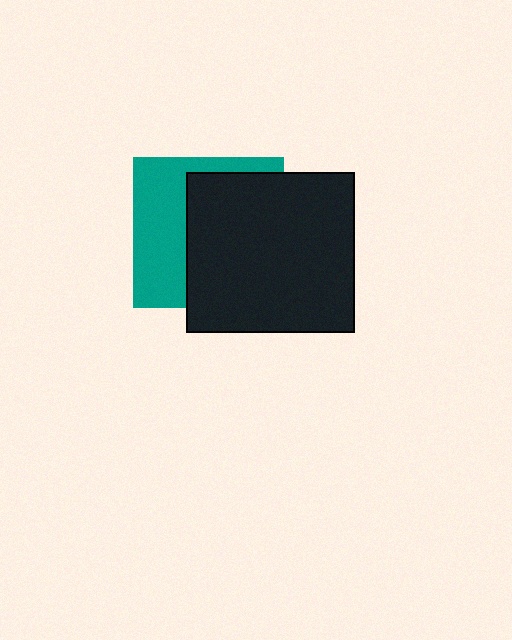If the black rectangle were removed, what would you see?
You would see the complete teal square.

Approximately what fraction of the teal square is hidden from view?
Roughly 59% of the teal square is hidden behind the black rectangle.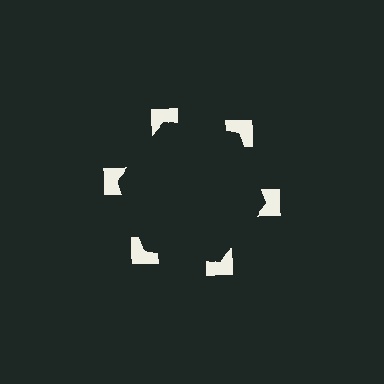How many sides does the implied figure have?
6 sides.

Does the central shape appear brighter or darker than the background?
It typically appears slightly darker than the background, even though no actual brightness change is drawn.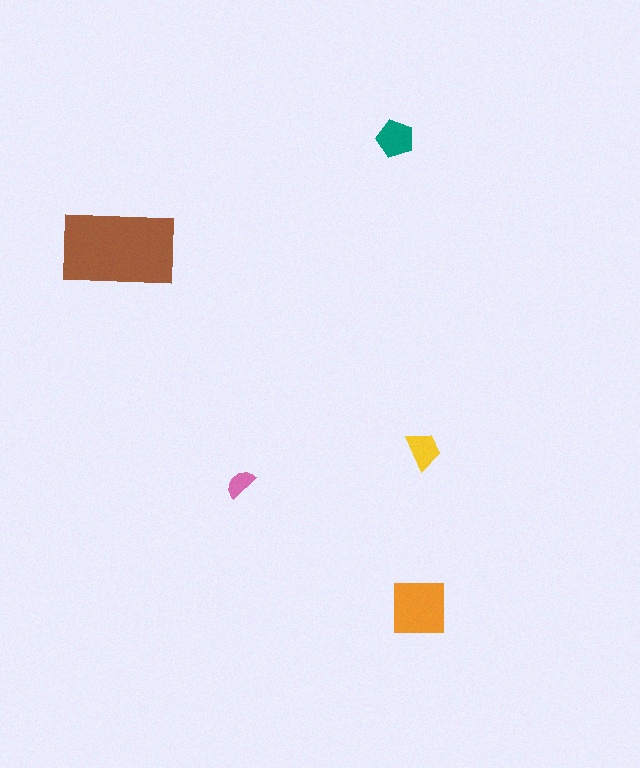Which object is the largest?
The brown rectangle.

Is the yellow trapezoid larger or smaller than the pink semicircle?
Larger.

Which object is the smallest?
The pink semicircle.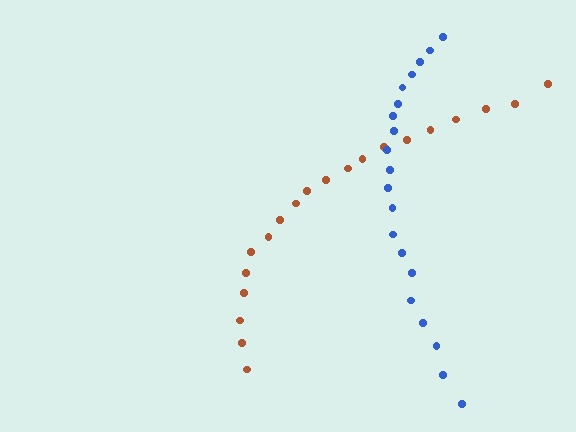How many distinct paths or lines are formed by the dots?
There are 2 distinct paths.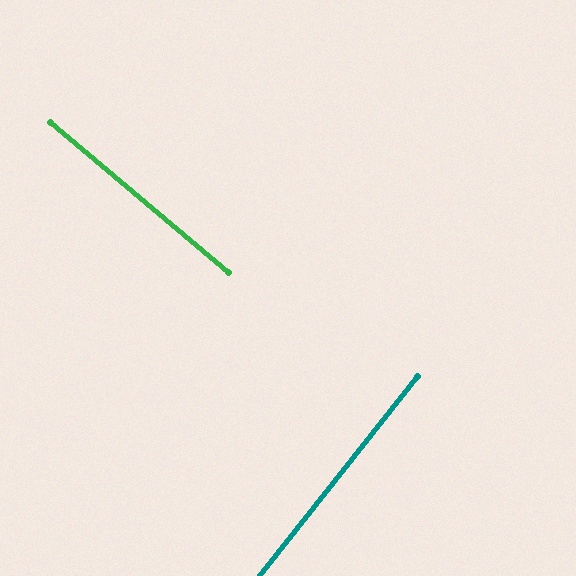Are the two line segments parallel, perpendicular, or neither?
Perpendicular — they meet at approximately 88°.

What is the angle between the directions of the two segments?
Approximately 88 degrees.